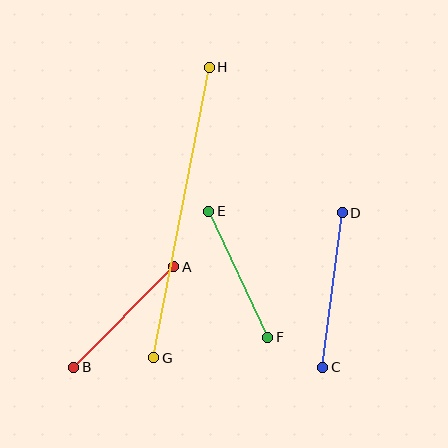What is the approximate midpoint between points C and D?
The midpoint is at approximately (333, 290) pixels.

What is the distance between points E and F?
The distance is approximately 139 pixels.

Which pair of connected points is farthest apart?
Points G and H are farthest apart.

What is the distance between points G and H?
The distance is approximately 296 pixels.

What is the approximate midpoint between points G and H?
The midpoint is at approximately (182, 213) pixels.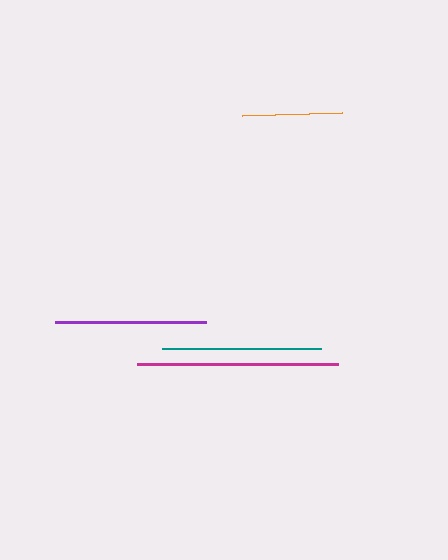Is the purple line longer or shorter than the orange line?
The purple line is longer than the orange line.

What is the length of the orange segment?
The orange segment is approximately 100 pixels long.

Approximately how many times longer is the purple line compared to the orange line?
The purple line is approximately 1.5 times the length of the orange line.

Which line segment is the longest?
The magenta line is the longest at approximately 201 pixels.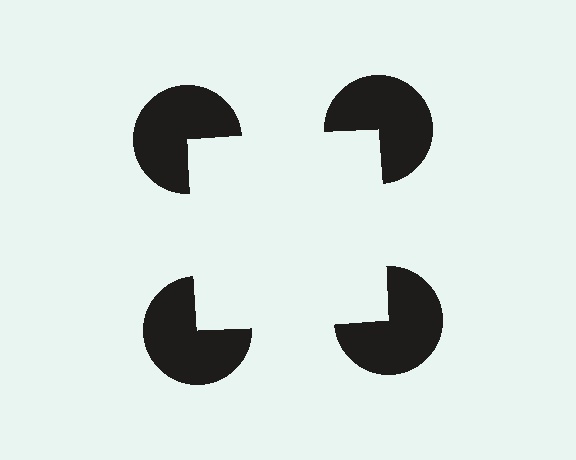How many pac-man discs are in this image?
There are 4 — one at each vertex of the illusory square.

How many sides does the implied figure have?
4 sides.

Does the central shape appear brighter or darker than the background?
It typically appears slightly brighter than the background, even though no actual brightness change is drawn.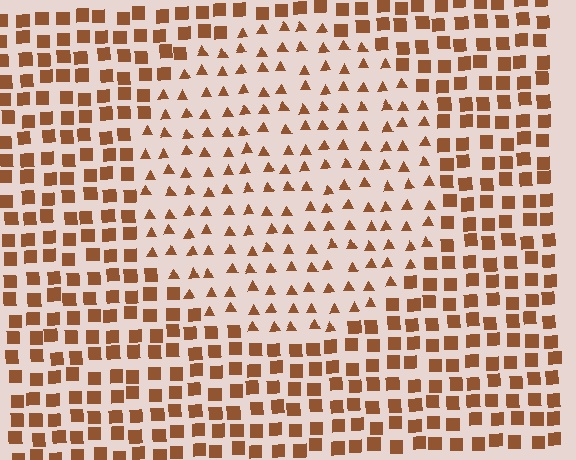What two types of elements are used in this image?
The image uses triangles inside the circle region and squares outside it.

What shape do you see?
I see a circle.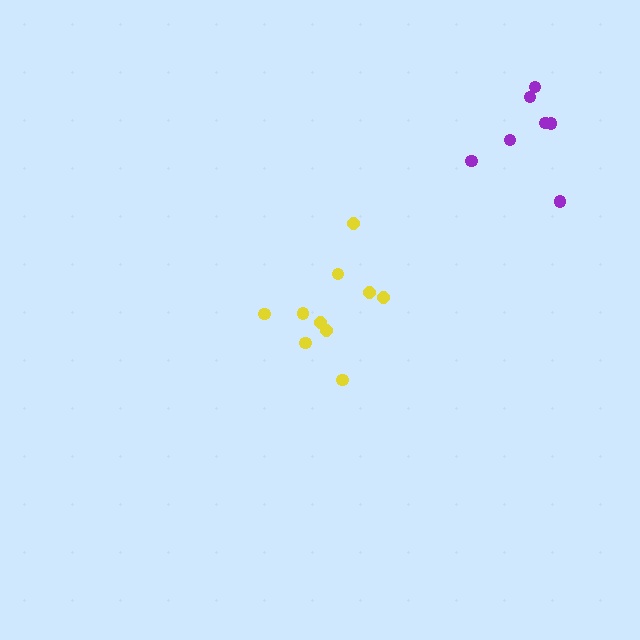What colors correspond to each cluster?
The clusters are colored: yellow, purple.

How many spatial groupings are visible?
There are 2 spatial groupings.